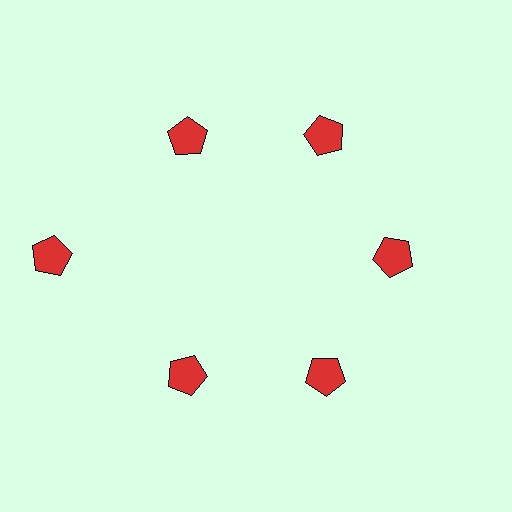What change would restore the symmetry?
The symmetry would be restored by moving it inward, back onto the ring so that all 6 pentagons sit at equal angles and equal distance from the center.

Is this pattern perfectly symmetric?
No. The 6 red pentagons are arranged in a ring, but one element near the 9 o'clock position is pushed outward from the center, breaking the 6-fold rotational symmetry.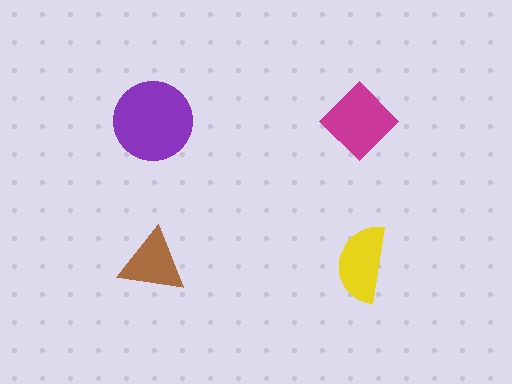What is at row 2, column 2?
A yellow semicircle.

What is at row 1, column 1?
A purple circle.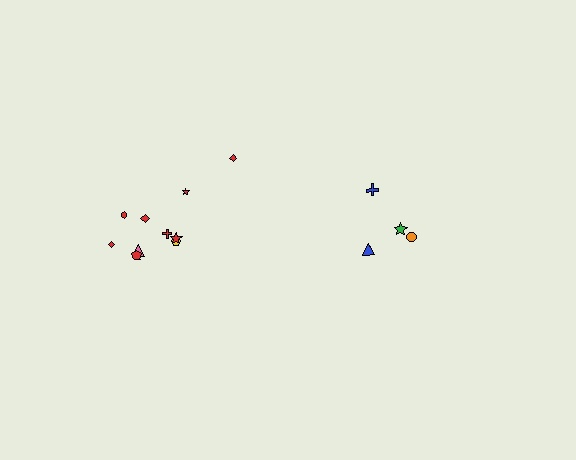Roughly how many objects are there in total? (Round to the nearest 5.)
Roughly 15 objects in total.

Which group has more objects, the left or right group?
The left group.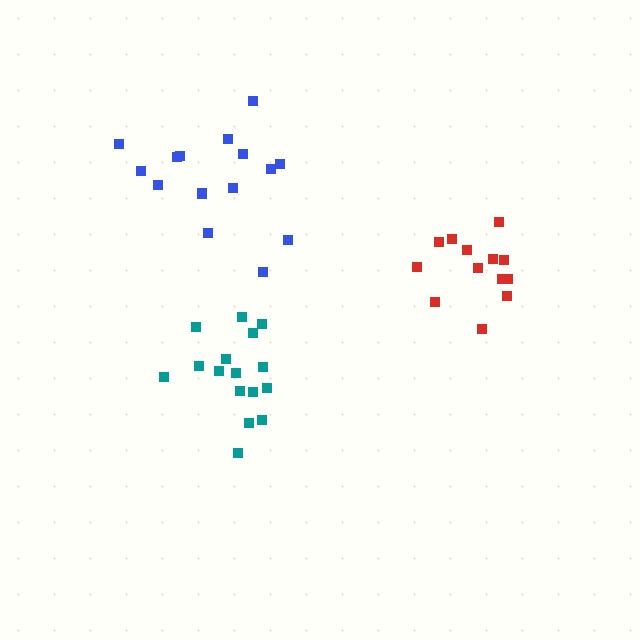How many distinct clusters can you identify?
There are 3 distinct clusters.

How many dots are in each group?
Group 1: 16 dots, Group 2: 15 dots, Group 3: 13 dots (44 total).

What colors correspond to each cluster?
The clusters are colored: teal, blue, red.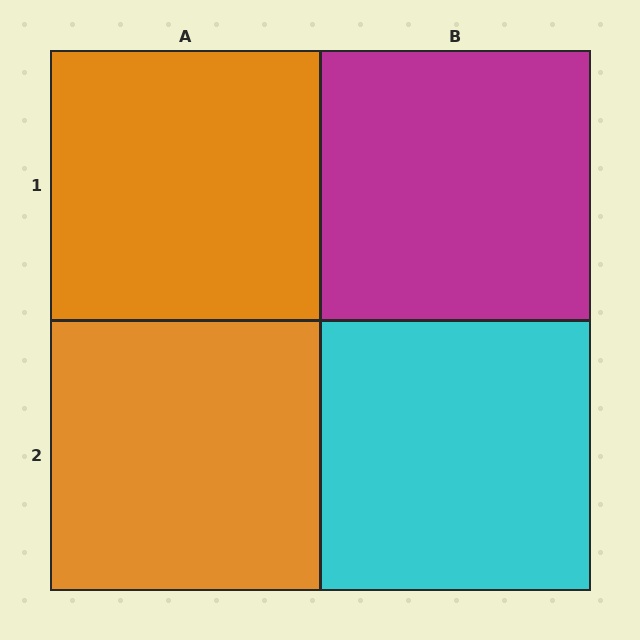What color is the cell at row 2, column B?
Cyan.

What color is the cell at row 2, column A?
Orange.